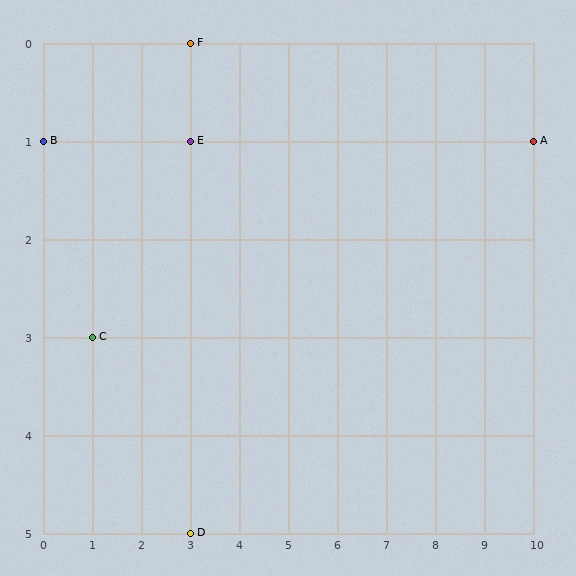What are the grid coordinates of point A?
Point A is at grid coordinates (10, 1).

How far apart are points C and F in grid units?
Points C and F are 2 columns and 3 rows apart (about 3.6 grid units diagonally).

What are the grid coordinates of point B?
Point B is at grid coordinates (0, 1).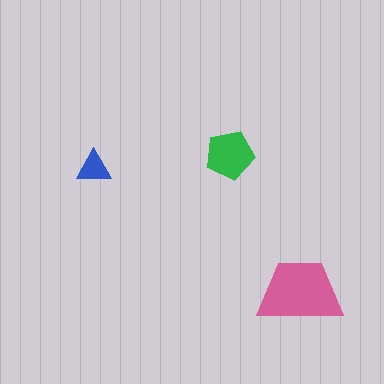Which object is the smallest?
The blue triangle.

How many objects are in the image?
There are 3 objects in the image.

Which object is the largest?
The pink trapezoid.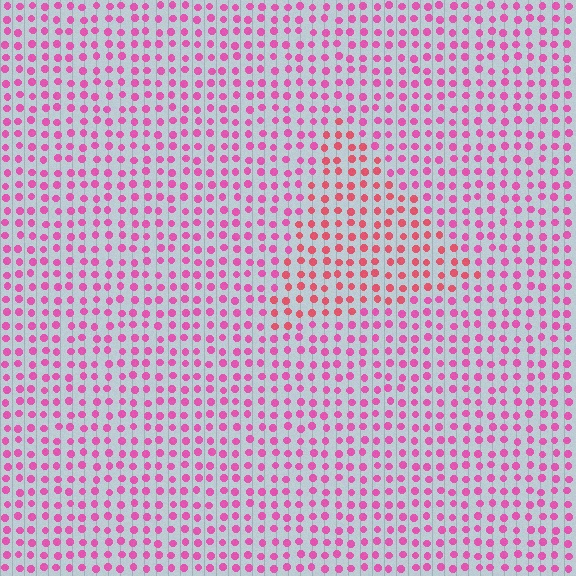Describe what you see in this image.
The image is filled with small pink elements in a uniform arrangement. A triangle-shaped region is visible where the elements are tinted to a slightly different hue, forming a subtle color boundary.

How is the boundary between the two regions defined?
The boundary is defined purely by a slight shift in hue (about 29 degrees). Spacing, size, and orientation are identical on both sides.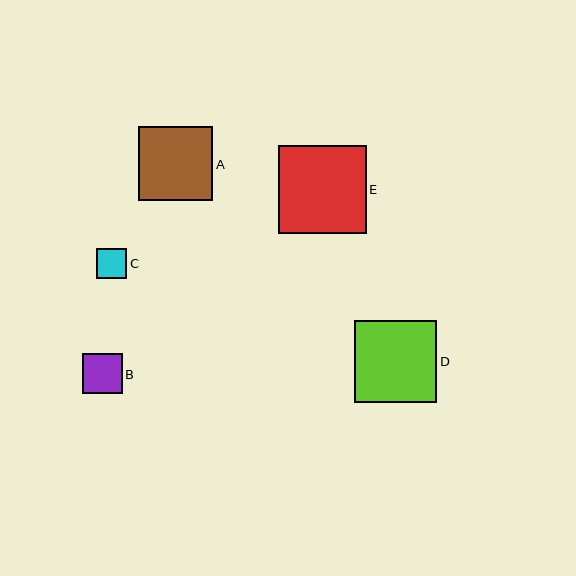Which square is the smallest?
Square C is the smallest with a size of approximately 30 pixels.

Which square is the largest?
Square E is the largest with a size of approximately 88 pixels.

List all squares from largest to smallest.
From largest to smallest: E, D, A, B, C.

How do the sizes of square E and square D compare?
Square E and square D are approximately the same size.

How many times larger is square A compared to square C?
Square A is approximately 2.4 times the size of square C.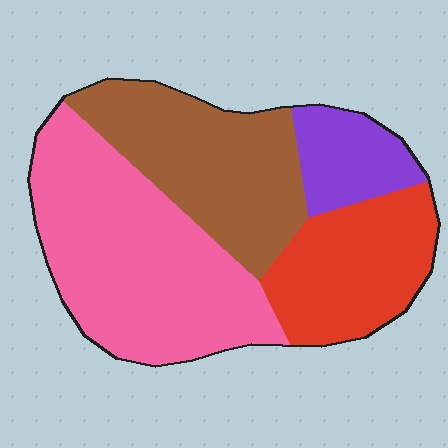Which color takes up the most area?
Pink, at roughly 40%.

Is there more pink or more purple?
Pink.